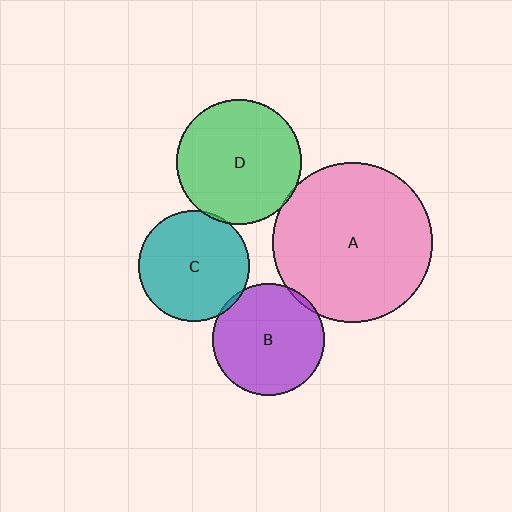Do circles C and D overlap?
Yes.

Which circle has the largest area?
Circle A (pink).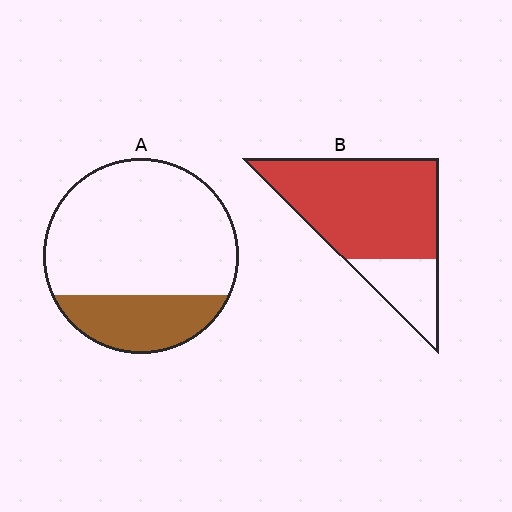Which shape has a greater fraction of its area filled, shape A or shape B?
Shape B.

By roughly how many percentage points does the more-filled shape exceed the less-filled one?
By roughly 50 percentage points (B over A).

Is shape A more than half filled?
No.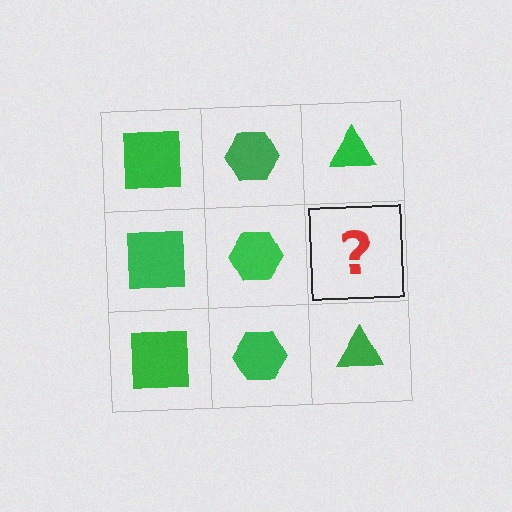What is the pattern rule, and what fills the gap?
The rule is that each column has a consistent shape. The gap should be filled with a green triangle.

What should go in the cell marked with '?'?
The missing cell should contain a green triangle.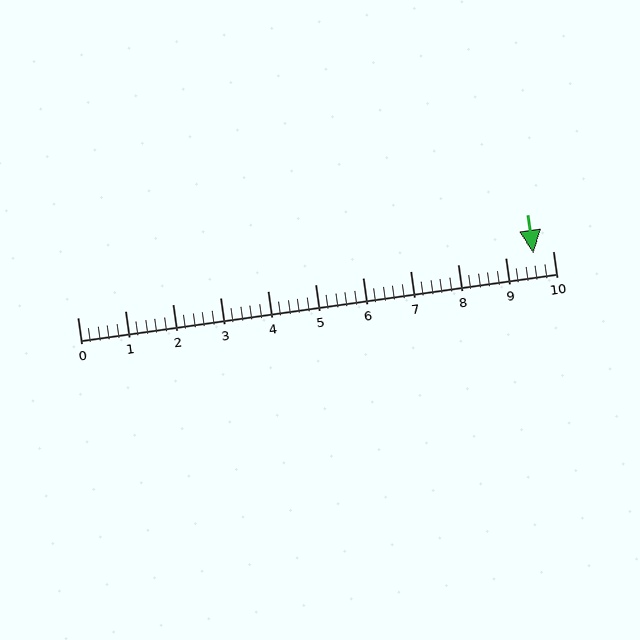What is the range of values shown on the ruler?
The ruler shows values from 0 to 10.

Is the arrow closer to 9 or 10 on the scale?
The arrow is closer to 10.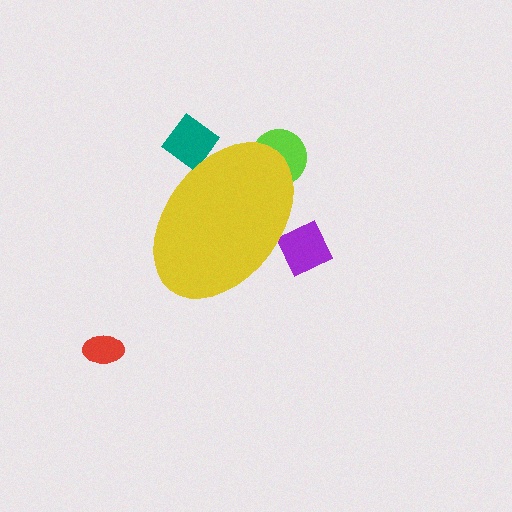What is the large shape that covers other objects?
A yellow ellipse.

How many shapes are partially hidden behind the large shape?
3 shapes are partially hidden.